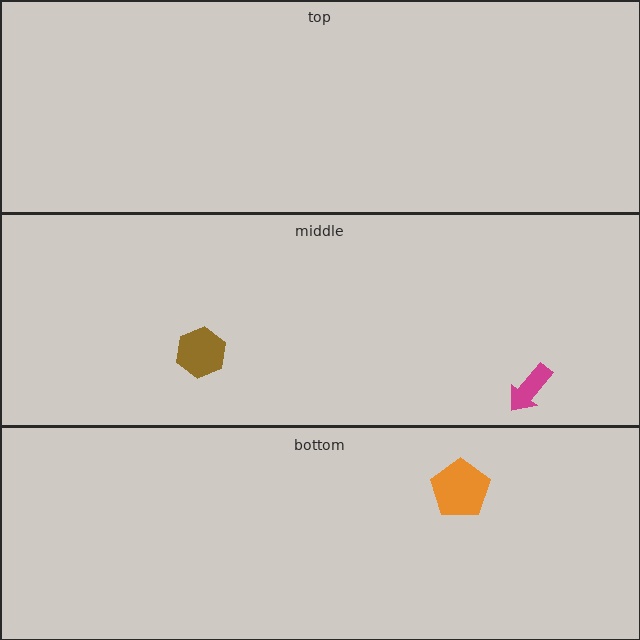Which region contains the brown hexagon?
The middle region.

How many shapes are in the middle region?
2.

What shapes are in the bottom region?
The orange pentagon.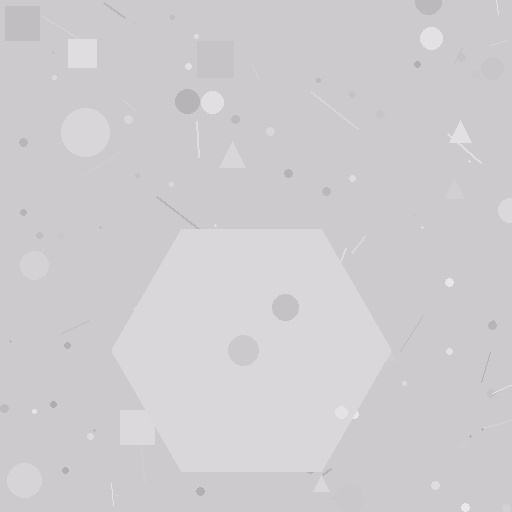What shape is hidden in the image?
A hexagon is hidden in the image.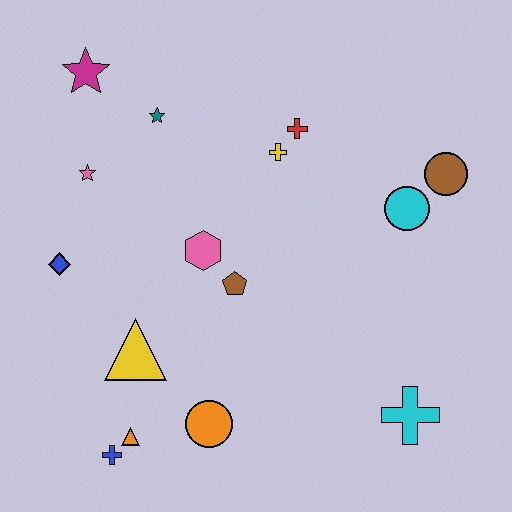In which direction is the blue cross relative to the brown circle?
The blue cross is to the left of the brown circle.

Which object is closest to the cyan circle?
The brown circle is closest to the cyan circle.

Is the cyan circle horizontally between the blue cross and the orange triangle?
No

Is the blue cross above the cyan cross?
No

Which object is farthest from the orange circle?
The magenta star is farthest from the orange circle.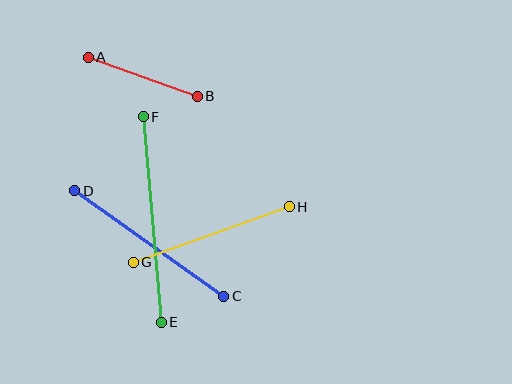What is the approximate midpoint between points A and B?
The midpoint is at approximately (143, 77) pixels.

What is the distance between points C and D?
The distance is approximately 183 pixels.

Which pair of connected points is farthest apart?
Points E and F are farthest apart.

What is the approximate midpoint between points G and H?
The midpoint is at approximately (211, 235) pixels.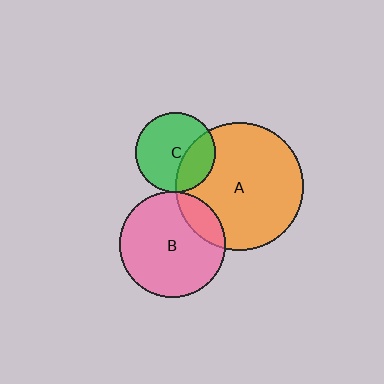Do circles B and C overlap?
Yes.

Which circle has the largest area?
Circle A (orange).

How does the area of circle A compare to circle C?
Approximately 2.6 times.